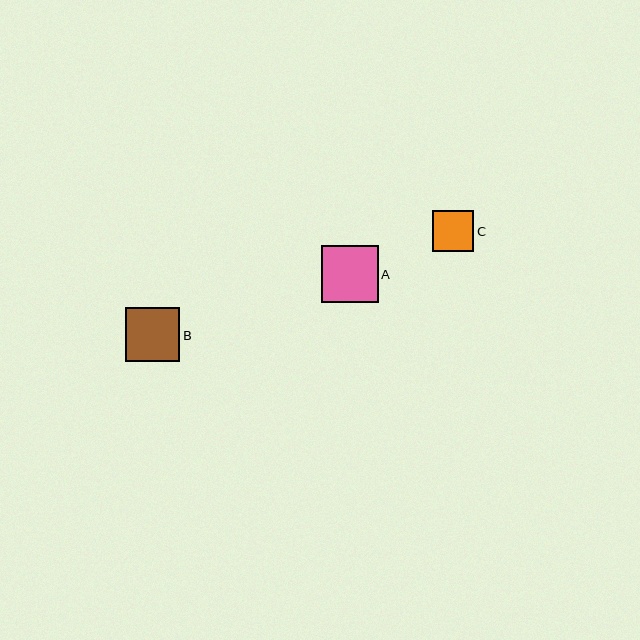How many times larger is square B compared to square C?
Square B is approximately 1.3 times the size of square C.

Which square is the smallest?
Square C is the smallest with a size of approximately 41 pixels.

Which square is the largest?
Square A is the largest with a size of approximately 57 pixels.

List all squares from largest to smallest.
From largest to smallest: A, B, C.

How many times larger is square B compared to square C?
Square B is approximately 1.3 times the size of square C.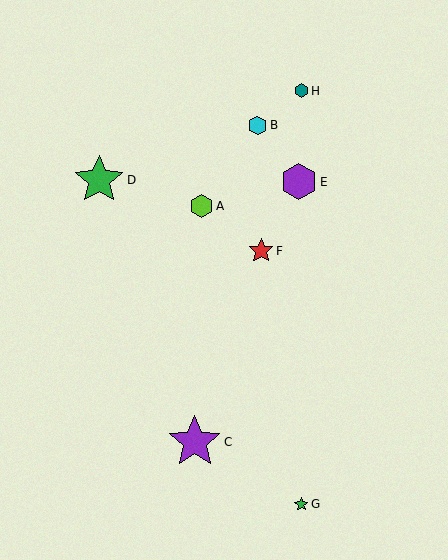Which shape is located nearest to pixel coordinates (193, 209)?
The lime hexagon (labeled A) at (202, 206) is nearest to that location.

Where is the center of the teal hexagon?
The center of the teal hexagon is at (301, 91).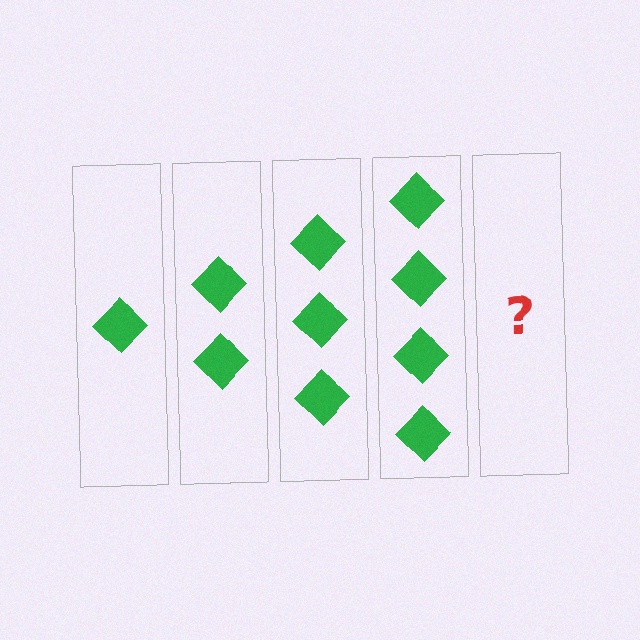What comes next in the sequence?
The next element should be 5 diamonds.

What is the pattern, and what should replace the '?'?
The pattern is that each step adds one more diamond. The '?' should be 5 diamonds.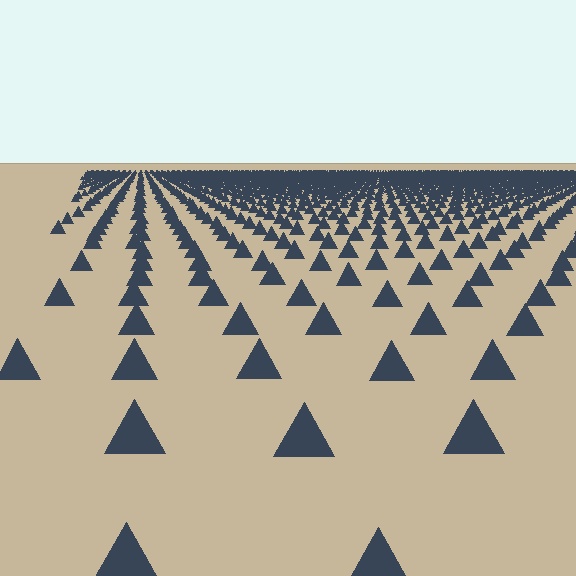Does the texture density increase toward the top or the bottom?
Density increases toward the top.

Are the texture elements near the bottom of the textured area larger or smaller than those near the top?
Larger. Near the bottom, elements are closer to the viewer and appear at a bigger on-screen size.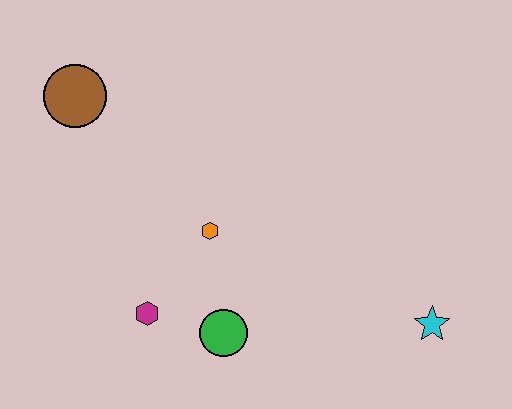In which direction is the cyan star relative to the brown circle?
The cyan star is to the right of the brown circle.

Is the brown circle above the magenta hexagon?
Yes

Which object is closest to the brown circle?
The orange hexagon is closest to the brown circle.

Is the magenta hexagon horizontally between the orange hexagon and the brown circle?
Yes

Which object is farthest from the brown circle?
The cyan star is farthest from the brown circle.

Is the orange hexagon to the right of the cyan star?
No